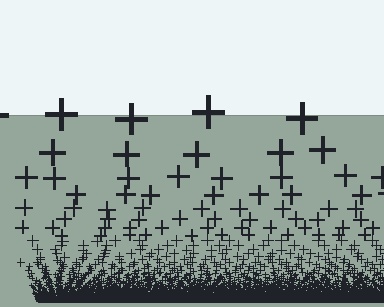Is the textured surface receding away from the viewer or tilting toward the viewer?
The surface appears to tilt toward the viewer. Texture elements get larger and sparser toward the top.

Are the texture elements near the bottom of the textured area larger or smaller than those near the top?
Smaller. The gradient is inverted — elements near the bottom are smaller and denser.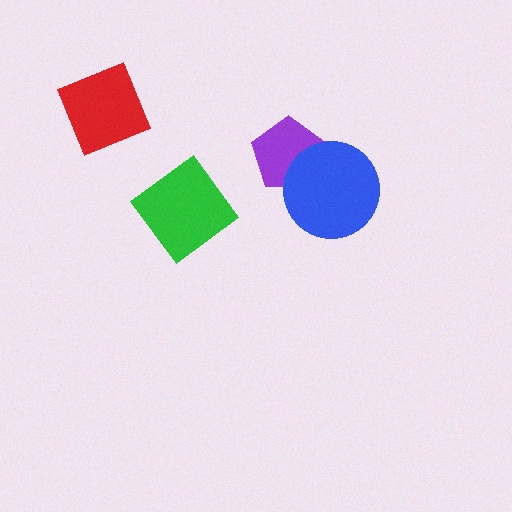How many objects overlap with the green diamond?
0 objects overlap with the green diamond.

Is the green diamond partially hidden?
No, no other shape covers it.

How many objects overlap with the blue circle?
1 object overlaps with the blue circle.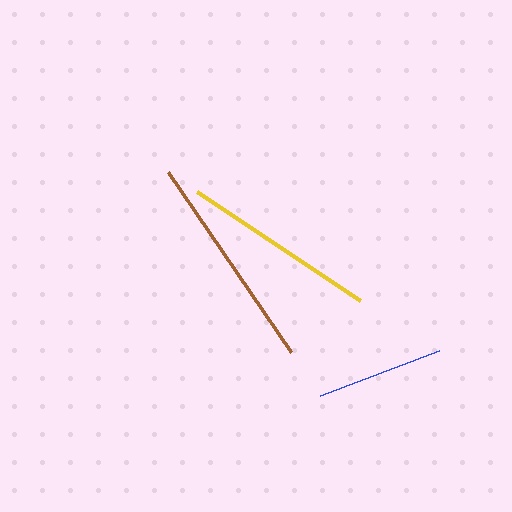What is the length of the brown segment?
The brown segment is approximately 218 pixels long.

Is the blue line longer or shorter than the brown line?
The brown line is longer than the blue line.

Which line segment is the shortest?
The blue line is the shortest at approximately 127 pixels.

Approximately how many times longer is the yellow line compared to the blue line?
The yellow line is approximately 1.6 times the length of the blue line.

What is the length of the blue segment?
The blue segment is approximately 127 pixels long.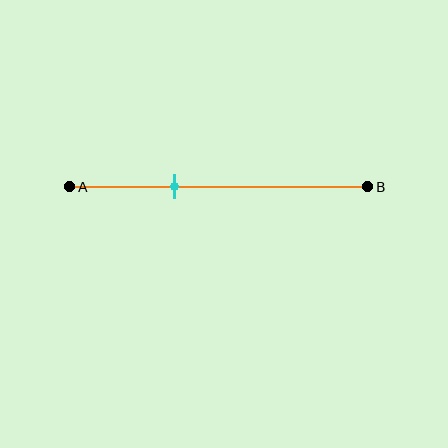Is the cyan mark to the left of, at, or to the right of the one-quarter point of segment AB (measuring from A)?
The cyan mark is to the right of the one-quarter point of segment AB.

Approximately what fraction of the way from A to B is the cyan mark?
The cyan mark is approximately 35% of the way from A to B.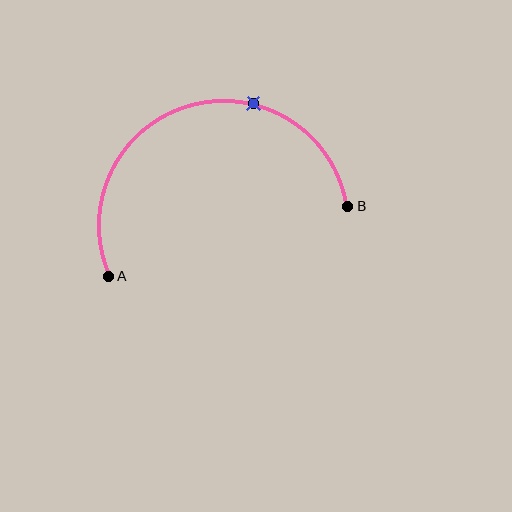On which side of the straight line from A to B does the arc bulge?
The arc bulges above the straight line connecting A and B.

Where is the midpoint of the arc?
The arc midpoint is the point on the curve farthest from the straight line joining A and B. It sits above that line.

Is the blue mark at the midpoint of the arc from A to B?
No. The blue mark lies on the arc but is closer to endpoint B. The arc midpoint would be at the point on the curve equidistant along the arc from both A and B.